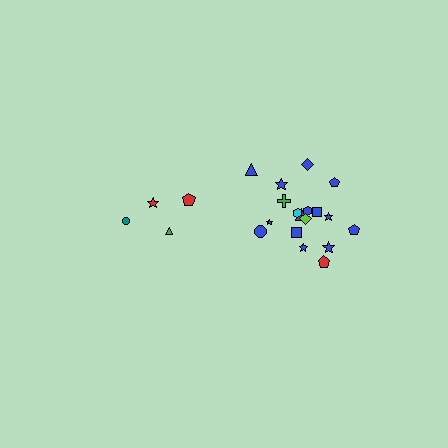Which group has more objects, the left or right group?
The right group.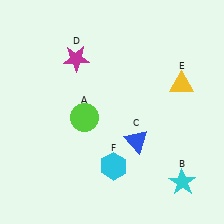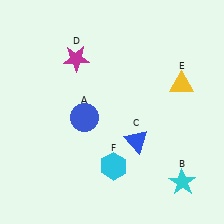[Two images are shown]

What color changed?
The circle (A) changed from lime in Image 1 to blue in Image 2.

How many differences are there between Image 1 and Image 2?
There is 1 difference between the two images.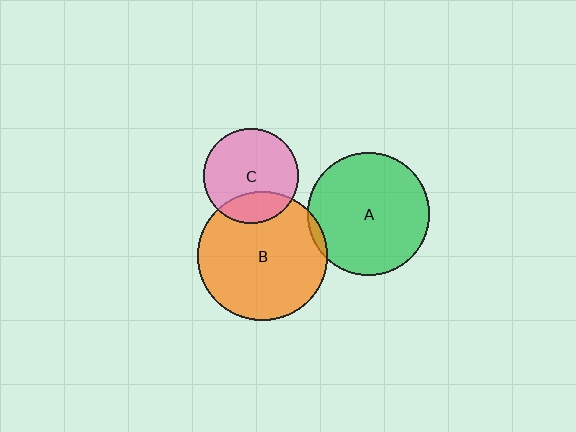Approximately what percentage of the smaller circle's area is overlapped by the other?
Approximately 25%.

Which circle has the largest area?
Circle B (orange).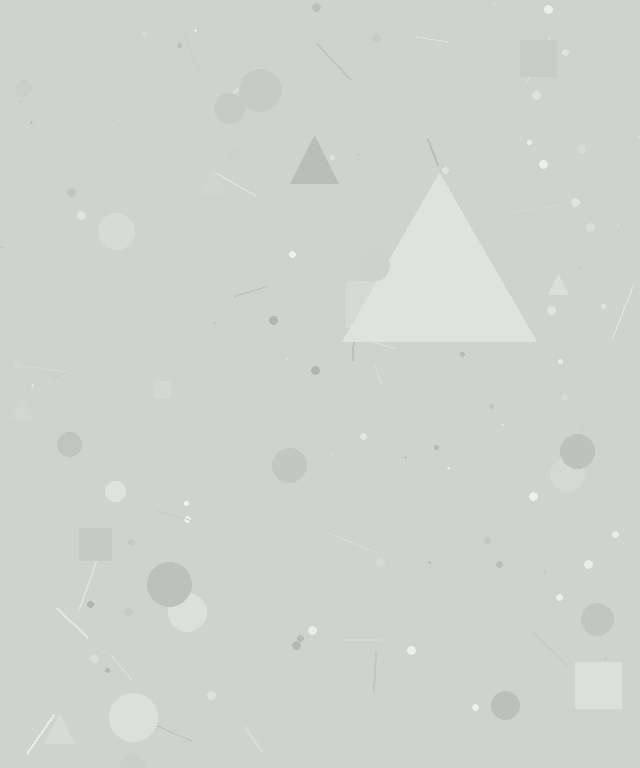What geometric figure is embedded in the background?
A triangle is embedded in the background.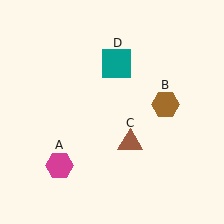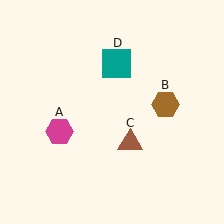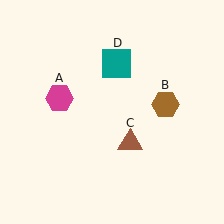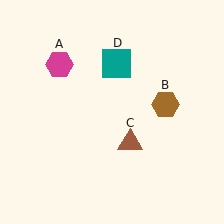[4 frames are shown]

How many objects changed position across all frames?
1 object changed position: magenta hexagon (object A).